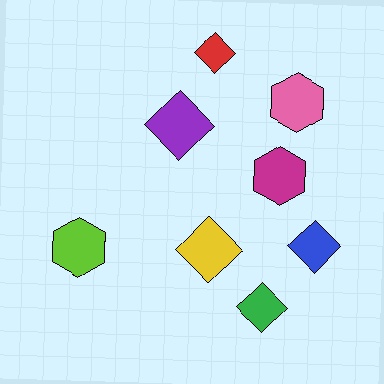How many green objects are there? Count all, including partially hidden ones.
There is 1 green object.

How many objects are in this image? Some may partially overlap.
There are 8 objects.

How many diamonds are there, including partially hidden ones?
There are 5 diamonds.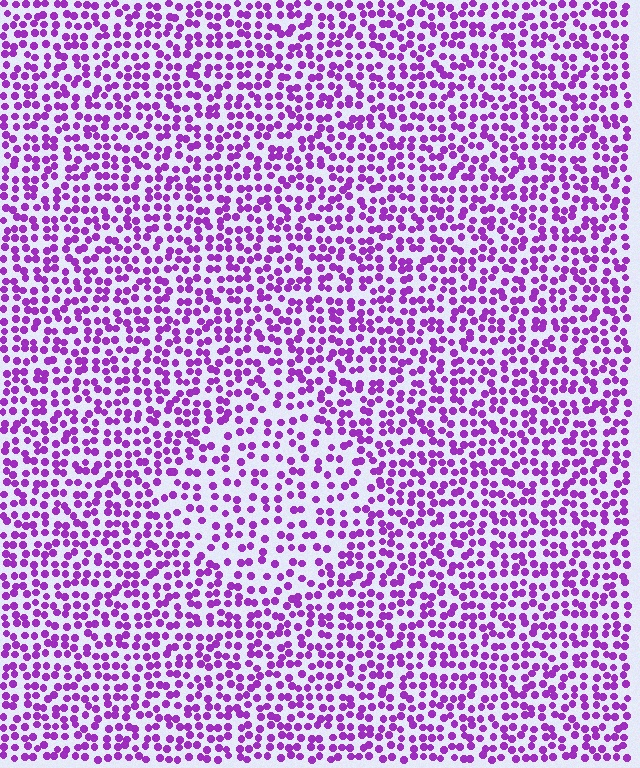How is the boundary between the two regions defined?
The boundary is defined by a change in element density (approximately 1.6x ratio). All elements are the same color, size, and shape.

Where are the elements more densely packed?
The elements are more densely packed outside the diamond boundary.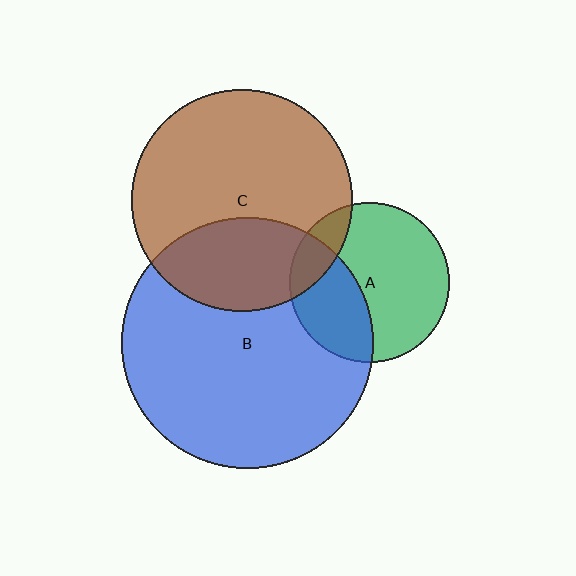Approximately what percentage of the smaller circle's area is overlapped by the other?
Approximately 15%.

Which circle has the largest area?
Circle B (blue).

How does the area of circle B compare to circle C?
Approximately 1.3 times.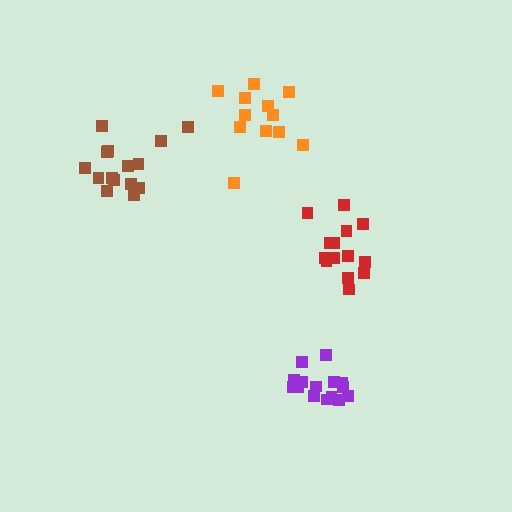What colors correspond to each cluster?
The clusters are colored: brown, orange, purple, red.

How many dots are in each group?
Group 1: 15 dots, Group 2: 12 dots, Group 3: 15 dots, Group 4: 14 dots (56 total).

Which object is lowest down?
The purple cluster is bottommost.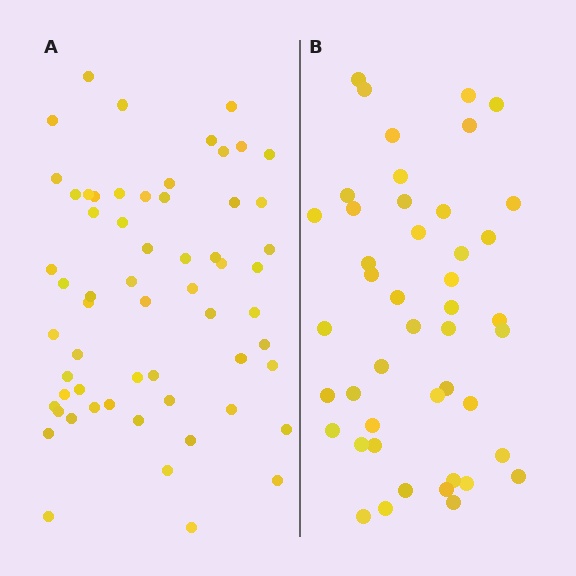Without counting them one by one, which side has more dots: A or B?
Region A (the left region) has more dots.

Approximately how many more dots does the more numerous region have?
Region A has approximately 15 more dots than region B.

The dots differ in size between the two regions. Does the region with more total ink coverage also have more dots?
No. Region B has more total ink coverage because its dots are larger, but region A actually contains more individual dots. Total area can be misleading — the number of items is what matters here.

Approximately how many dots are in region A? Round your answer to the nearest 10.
About 60 dots.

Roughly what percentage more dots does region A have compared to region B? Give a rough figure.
About 35% more.